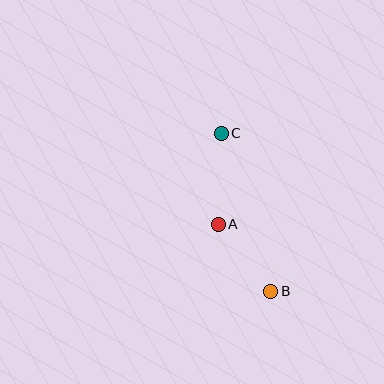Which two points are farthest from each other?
Points B and C are farthest from each other.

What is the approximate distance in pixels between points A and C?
The distance between A and C is approximately 91 pixels.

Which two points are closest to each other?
Points A and B are closest to each other.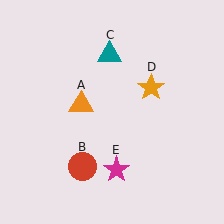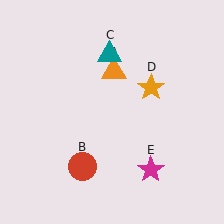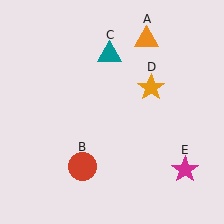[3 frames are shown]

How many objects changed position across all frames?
2 objects changed position: orange triangle (object A), magenta star (object E).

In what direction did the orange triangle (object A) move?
The orange triangle (object A) moved up and to the right.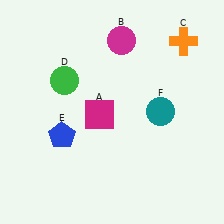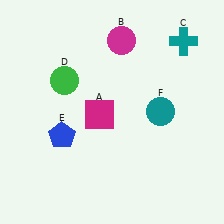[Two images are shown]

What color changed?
The cross (C) changed from orange in Image 1 to teal in Image 2.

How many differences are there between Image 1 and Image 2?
There is 1 difference between the two images.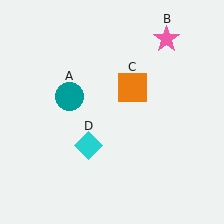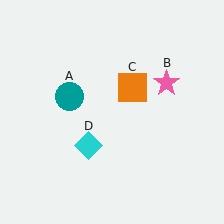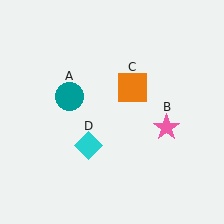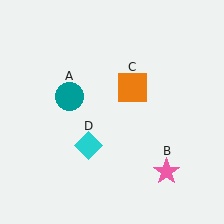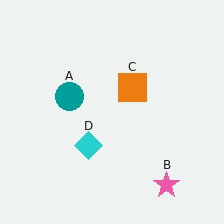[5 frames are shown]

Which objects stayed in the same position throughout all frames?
Teal circle (object A) and orange square (object C) and cyan diamond (object D) remained stationary.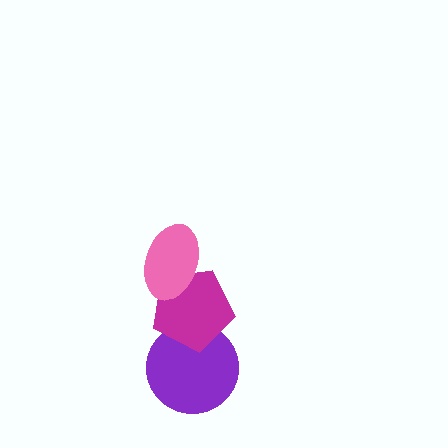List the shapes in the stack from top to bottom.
From top to bottom: the pink ellipse, the magenta pentagon, the purple circle.